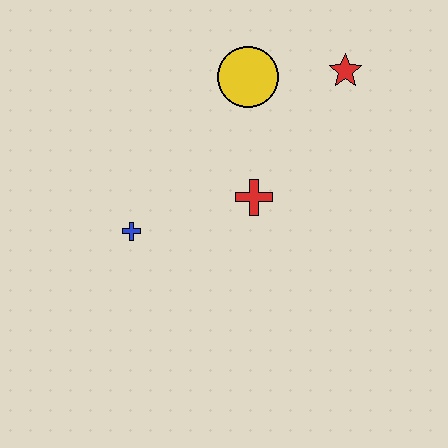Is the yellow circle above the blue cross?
Yes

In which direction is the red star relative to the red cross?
The red star is above the red cross.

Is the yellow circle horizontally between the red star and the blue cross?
Yes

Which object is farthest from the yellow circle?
The blue cross is farthest from the yellow circle.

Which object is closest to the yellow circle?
The red star is closest to the yellow circle.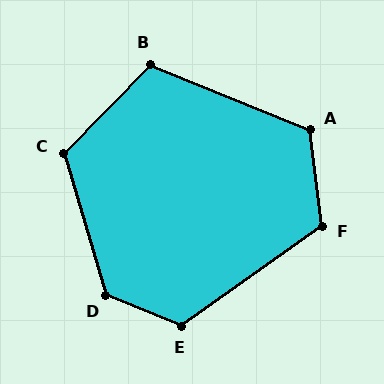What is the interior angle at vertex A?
Approximately 119 degrees (obtuse).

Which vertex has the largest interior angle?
D, at approximately 129 degrees.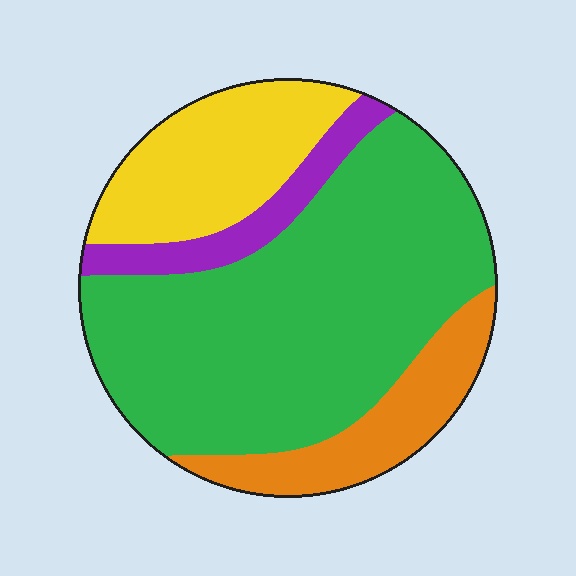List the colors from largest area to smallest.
From largest to smallest: green, yellow, orange, purple.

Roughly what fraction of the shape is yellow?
Yellow takes up less than a quarter of the shape.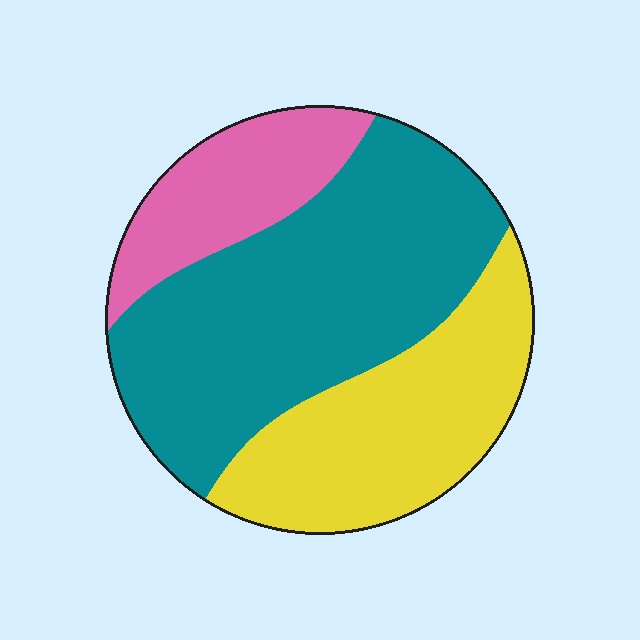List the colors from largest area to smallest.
From largest to smallest: teal, yellow, pink.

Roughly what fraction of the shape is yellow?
Yellow takes up about one third (1/3) of the shape.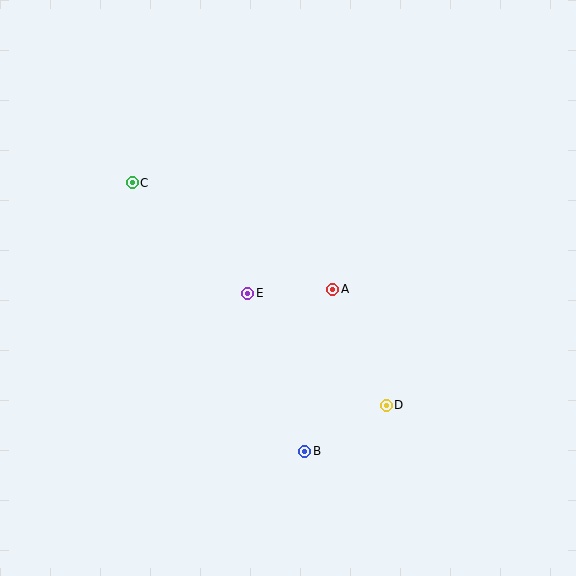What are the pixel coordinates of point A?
Point A is at (333, 289).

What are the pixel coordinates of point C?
Point C is at (132, 183).